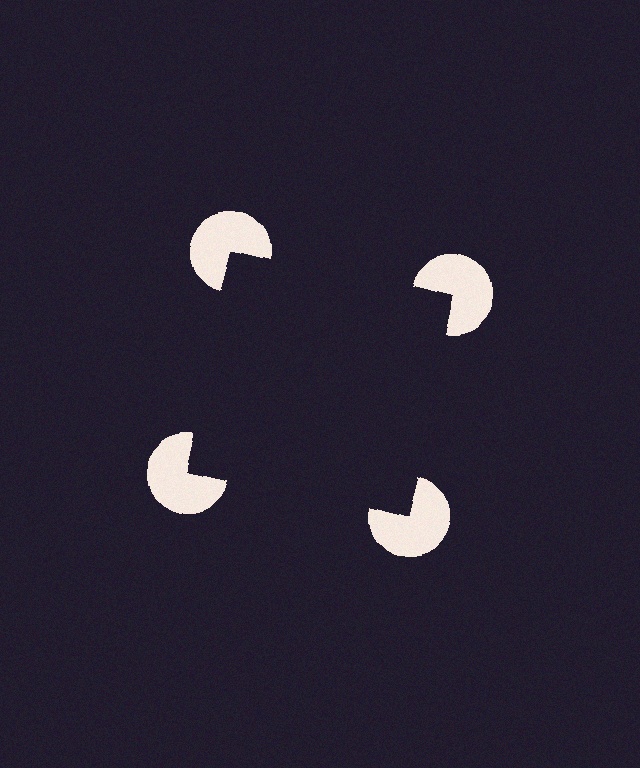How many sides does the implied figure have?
4 sides.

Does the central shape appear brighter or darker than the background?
It typically appears slightly darker than the background, even though no actual brightness change is drawn.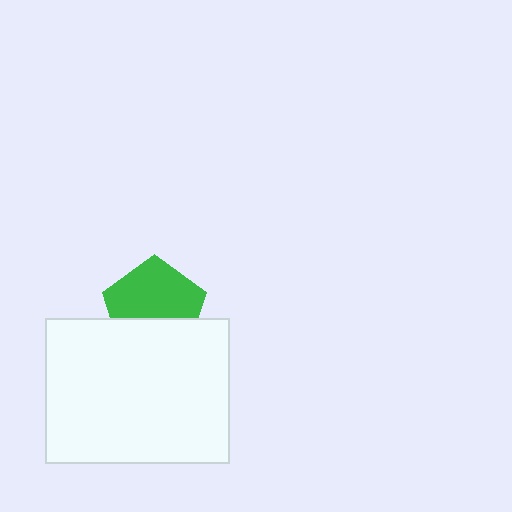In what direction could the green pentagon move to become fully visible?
The green pentagon could move up. That would shift it out from behind the white rectangle entirely.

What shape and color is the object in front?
The object in front is a white rectangle.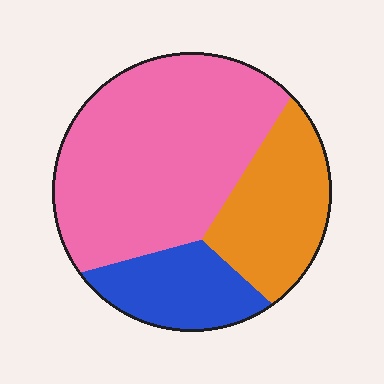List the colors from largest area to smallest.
From largest to smallest: pink, orange, blue.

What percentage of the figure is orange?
Orange takes up between a sixth and a third of the figure.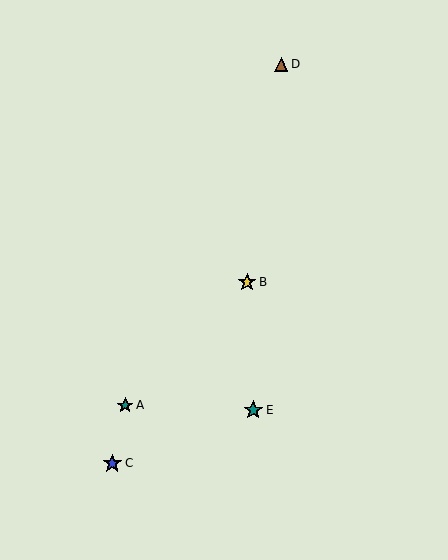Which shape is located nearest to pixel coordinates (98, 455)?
The blue star (labeled C) at (112, 463) is nearest to that location.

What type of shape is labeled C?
Shape C is a blue star.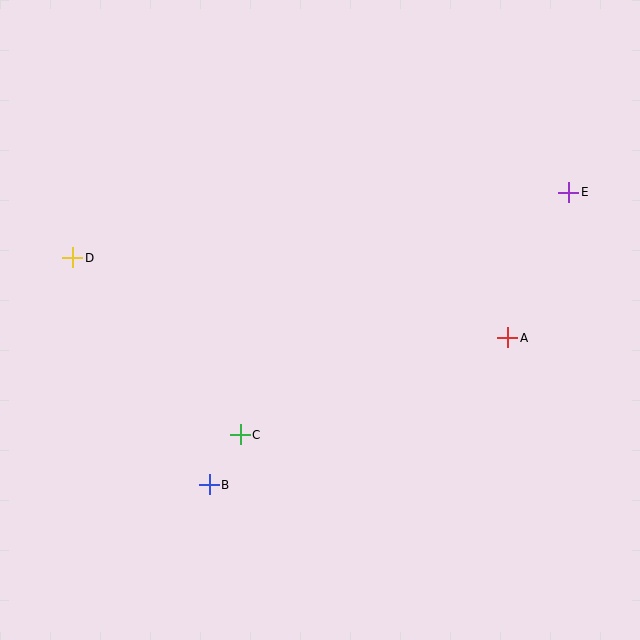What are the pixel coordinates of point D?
Point D is at (73, 258).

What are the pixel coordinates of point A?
Point A is at (508, 338).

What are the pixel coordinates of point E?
Point E is at (569, 192).